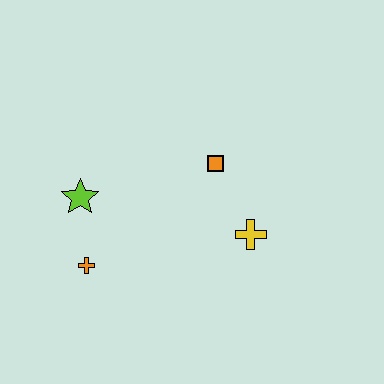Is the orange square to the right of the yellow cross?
No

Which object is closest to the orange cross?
The lime star is closest to the orange cross.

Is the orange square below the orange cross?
No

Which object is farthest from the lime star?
The yellow cross is farthest from the lime star.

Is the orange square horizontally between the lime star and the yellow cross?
Yes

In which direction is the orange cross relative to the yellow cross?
The orange cross is to the left of the yellow cross.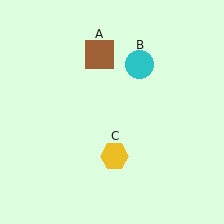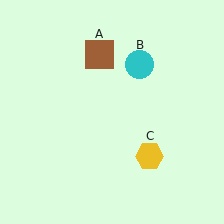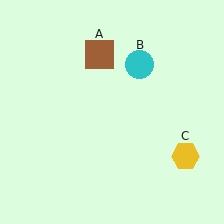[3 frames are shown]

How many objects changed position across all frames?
1 object changed position: yellow hexagon (object C).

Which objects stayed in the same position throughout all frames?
Brown square (object A) and cyan circle (object B) remained stationary.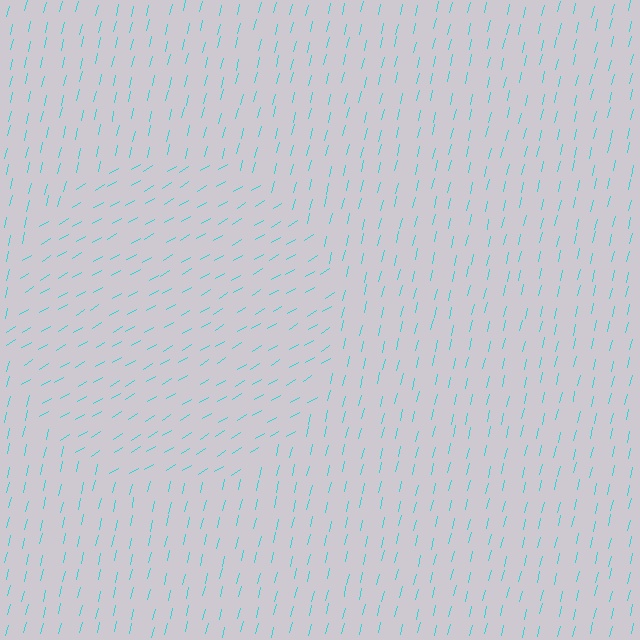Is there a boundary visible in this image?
Yes, there is a texture boundary formed by a change in line orientation.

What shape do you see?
I see a circle.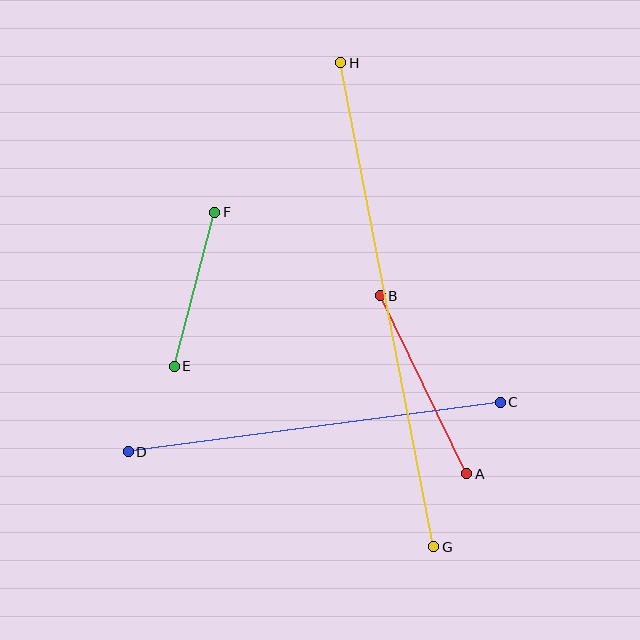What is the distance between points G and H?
The distance is approximately 493 pixels.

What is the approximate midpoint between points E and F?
The midpoint is at approximately (194, 289) pixels.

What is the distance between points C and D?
The distance is approximately 375 pixels.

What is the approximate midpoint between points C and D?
The midpoint is at approximately (314, 427) pixels.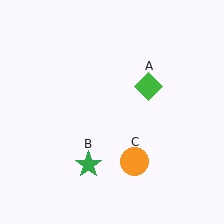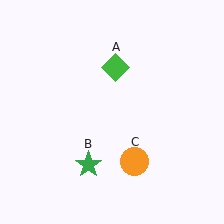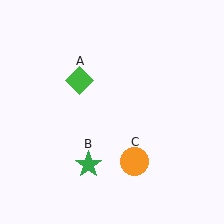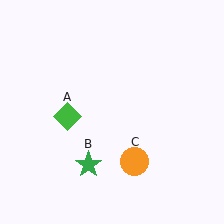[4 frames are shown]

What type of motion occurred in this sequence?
The green diamond (object A) rotated counterclockwise around the center of the scene.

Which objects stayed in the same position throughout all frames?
Green star (object B) and orange circle (object C) remained stationary.